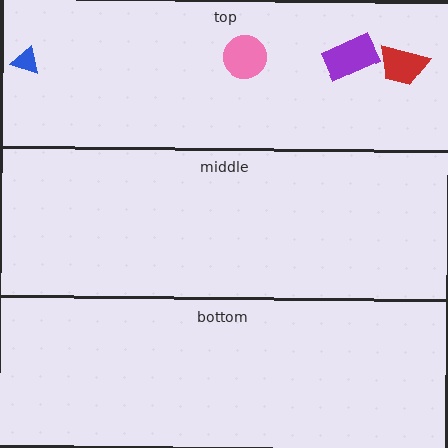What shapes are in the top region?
The purple rectangle, the blue triangle, the red trapezoid, the pink circle.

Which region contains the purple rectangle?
The top region.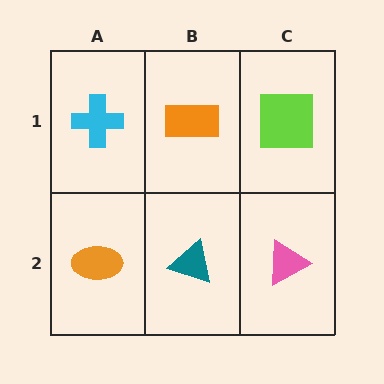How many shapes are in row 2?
3 shapes.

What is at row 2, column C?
A pink triangle.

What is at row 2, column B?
A teal triangle.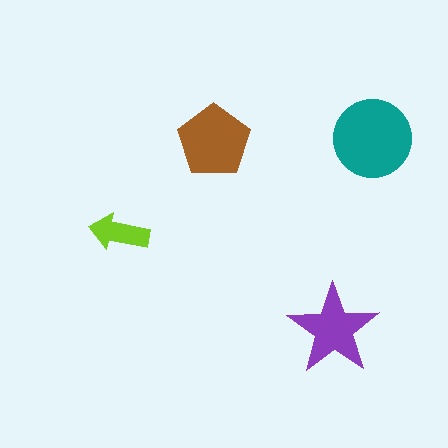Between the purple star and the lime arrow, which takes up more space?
The purple star.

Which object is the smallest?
The lime arrow.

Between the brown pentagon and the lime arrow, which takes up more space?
The brown pentagon.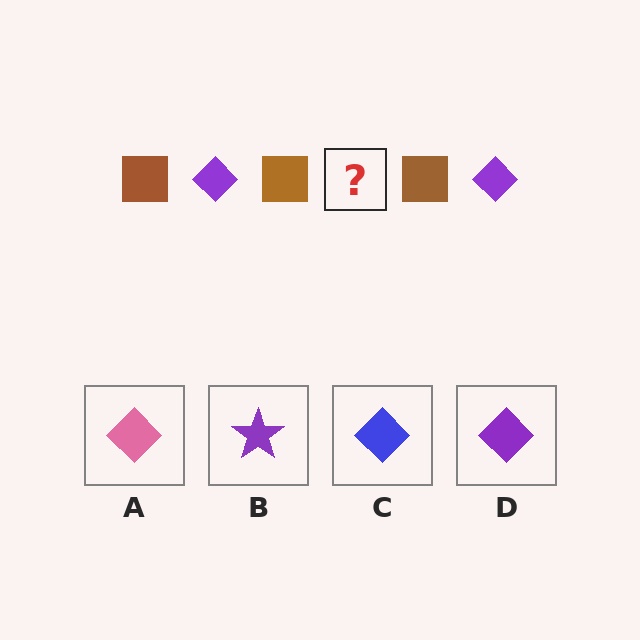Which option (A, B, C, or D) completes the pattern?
D.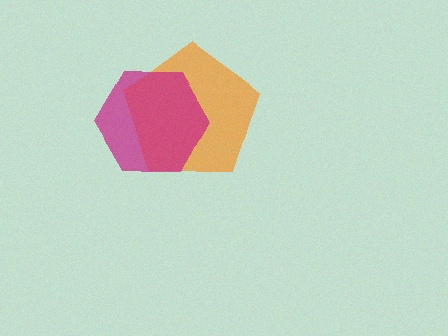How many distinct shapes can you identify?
There are 2 distinct shapes: an orange pentagon, a magenta hexagon.